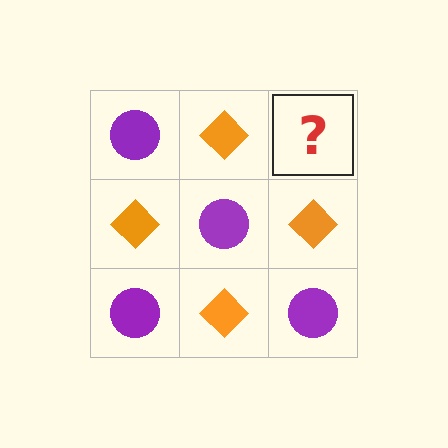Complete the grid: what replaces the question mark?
The question mark should be replaced with a purple circle.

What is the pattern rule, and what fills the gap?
The rule is that it alternates purple circle and orange diamond in a checkerboard pattern. The gap should be filled with a purple circle.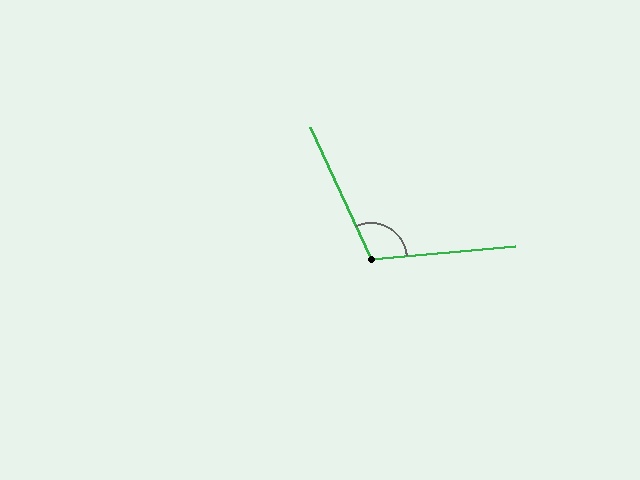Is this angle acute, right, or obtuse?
It is obtuse.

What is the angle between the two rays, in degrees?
Approximately 110 degrees.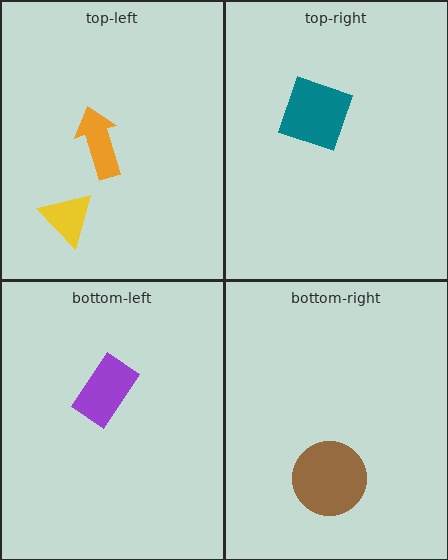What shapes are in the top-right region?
The teal square.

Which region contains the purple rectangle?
The bottom-left region.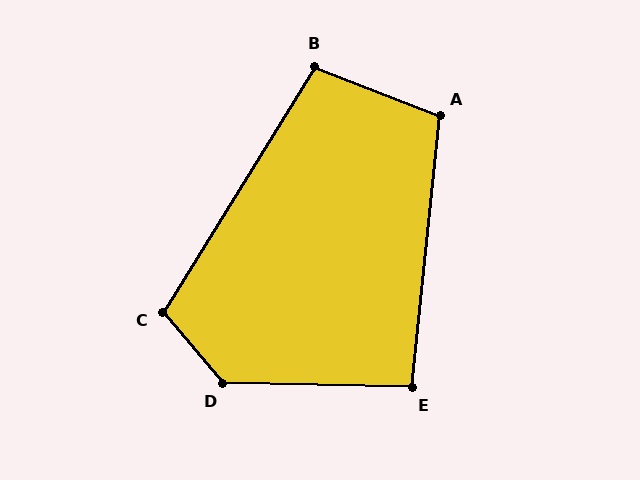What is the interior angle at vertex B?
Approximately 101 degrees (obtuse).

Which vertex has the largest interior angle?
D, at approximately 131 degrees.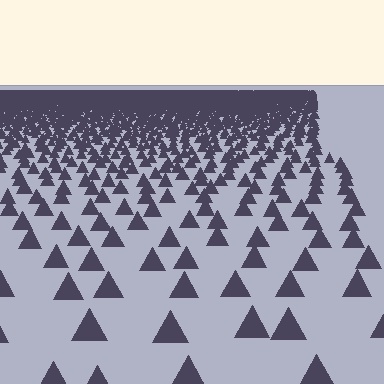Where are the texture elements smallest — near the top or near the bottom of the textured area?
Near the top.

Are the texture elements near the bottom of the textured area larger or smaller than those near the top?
Larger. Near the bottom, elements are closer to the viewer and appear at a bigger on-screen size.